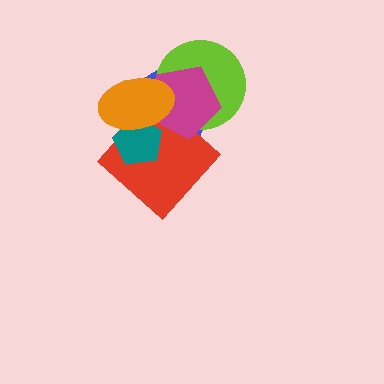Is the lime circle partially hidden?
Yes, it is partially covered by another shape.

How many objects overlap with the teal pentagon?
3 objects overlap with the teal pentagon.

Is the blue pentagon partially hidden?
Yes, it is partially covered by another shape.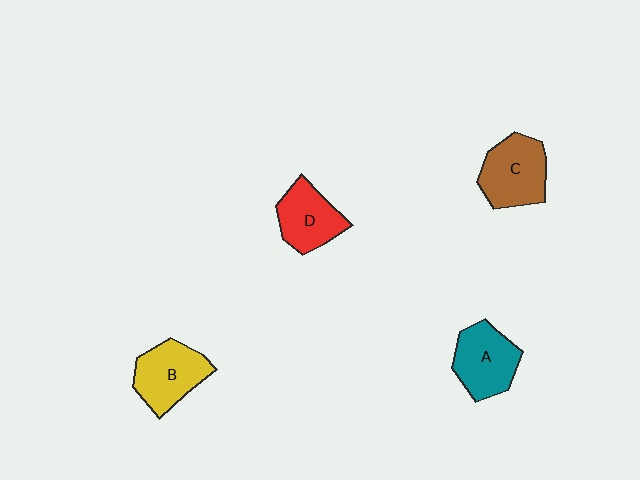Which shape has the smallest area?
Shape D (red).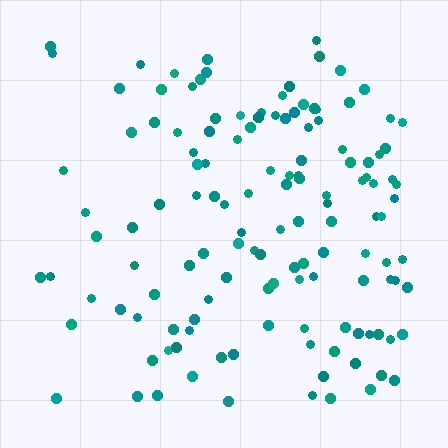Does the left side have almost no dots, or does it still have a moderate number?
Still a moderate number, just noticeably fewer than the right.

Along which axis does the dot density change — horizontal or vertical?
Horizontal.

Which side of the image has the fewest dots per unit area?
The left.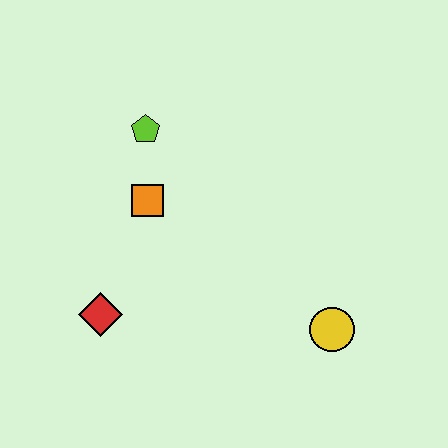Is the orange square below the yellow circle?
No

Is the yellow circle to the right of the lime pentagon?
Yes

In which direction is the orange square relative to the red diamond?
The orange square is above the red diamond.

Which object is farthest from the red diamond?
The yellow circle is farthest from the red diamond.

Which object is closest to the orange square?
The lime pentagon is closest to the orange square.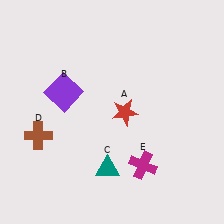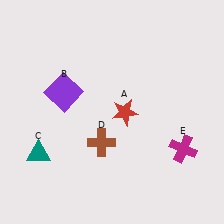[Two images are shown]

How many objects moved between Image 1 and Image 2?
3 objects moved between the two images.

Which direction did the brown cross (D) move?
The brown cross (D) moved right.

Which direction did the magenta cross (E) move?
The magenta cross (E) moved right.